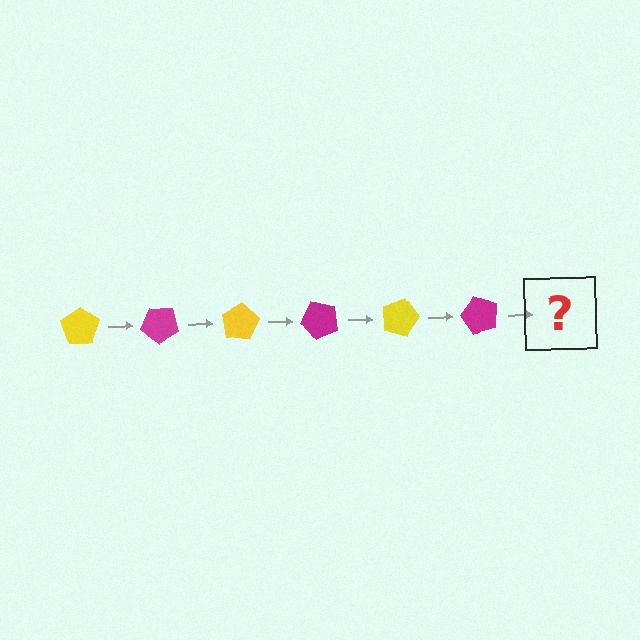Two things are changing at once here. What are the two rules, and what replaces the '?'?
The two rules are that it rotates 40 degrees each step and the color cycles through yellow and magenta. The '?' should be a yellow pentagon, rotated 240 degrees from the start.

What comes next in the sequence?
The next element should be a yellow pentagon, rotated 240 degrees from the start.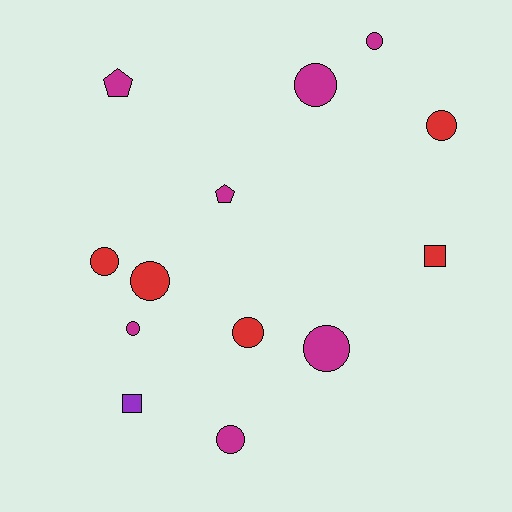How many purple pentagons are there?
There are no purple pentagons.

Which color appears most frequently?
Magenta, with 7 objects.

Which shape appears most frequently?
Circle, with 9 objects.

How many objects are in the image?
There are 13 objects.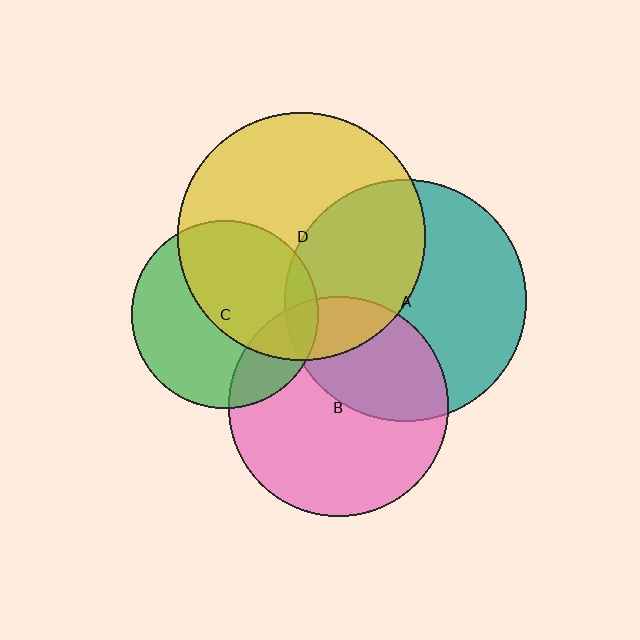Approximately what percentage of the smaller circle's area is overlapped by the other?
Approximately 10%.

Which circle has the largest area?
Circle D (yellow).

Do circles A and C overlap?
Yes.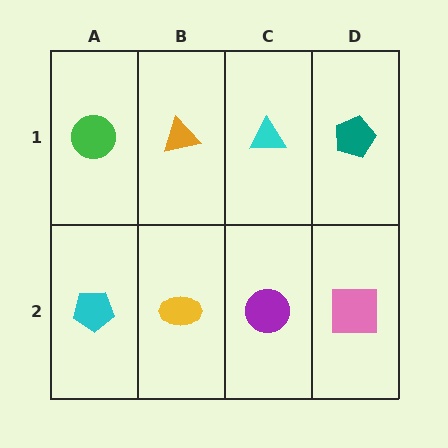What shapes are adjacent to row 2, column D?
A teal pentagon (row 1, column D), a purple circle (row 2, column C).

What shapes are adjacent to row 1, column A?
A cyan pentagon (row 2, column A), an orange triangle (row 1, column B).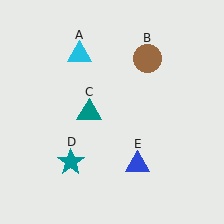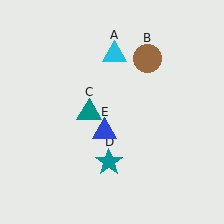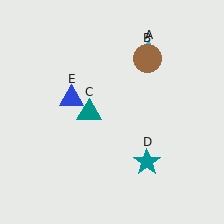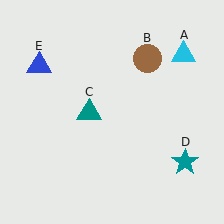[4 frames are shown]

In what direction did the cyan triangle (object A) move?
The cyan triangle (object A) moved right.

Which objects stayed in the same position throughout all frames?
Brown circle (object B) and teal triangle (object C) remained stationary.